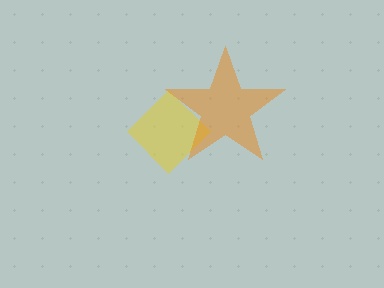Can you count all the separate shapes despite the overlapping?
Yes, there are 2 separate shapes.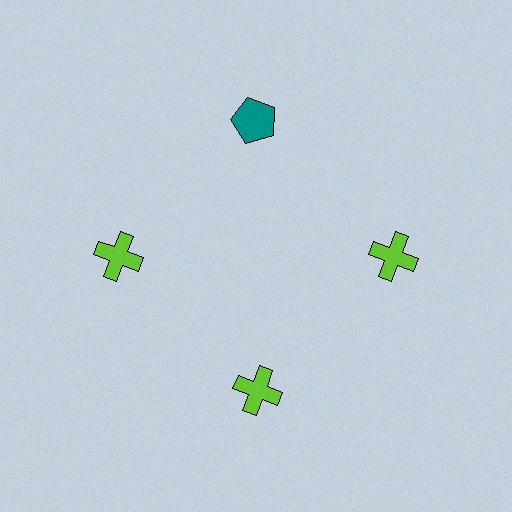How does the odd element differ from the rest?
It differs in both color (teal instead of lime) and shape (pentagon instead of cross).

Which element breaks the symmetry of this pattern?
The teal pentagon at roughly the 12 o'clock position breaks the symmetry. All other shapes are lime crosses.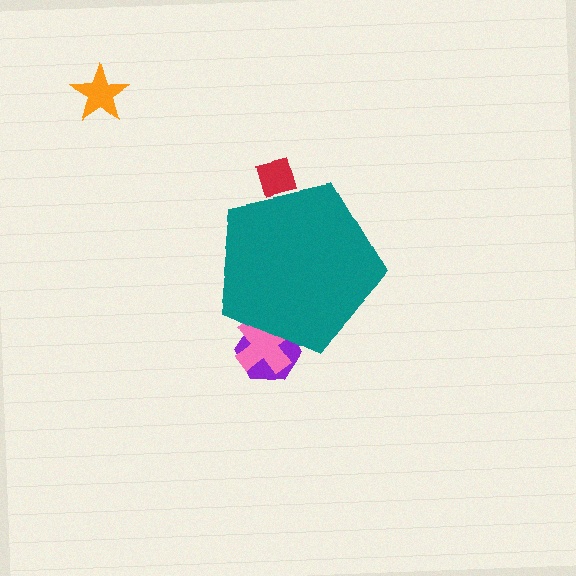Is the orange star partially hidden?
No, the orange star is fully visible.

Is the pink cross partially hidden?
Yes, the pink cross is partially hidden behind the teal pentagon.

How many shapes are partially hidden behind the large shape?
3 shapes are partially hidden.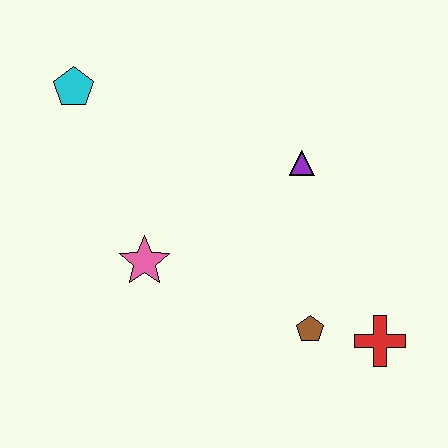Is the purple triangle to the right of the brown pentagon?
No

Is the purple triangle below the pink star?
No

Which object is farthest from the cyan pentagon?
The red cross is farthest from the cyan pentagon.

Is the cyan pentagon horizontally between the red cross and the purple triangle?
No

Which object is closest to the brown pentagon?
The red cross is closest to the brown pentagon.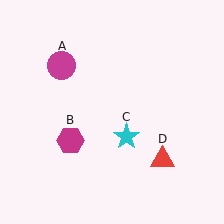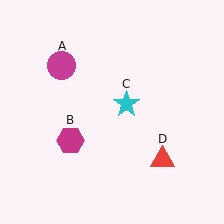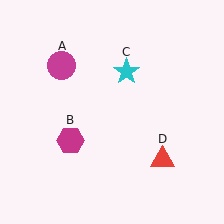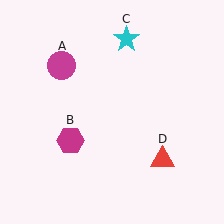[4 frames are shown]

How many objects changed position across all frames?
1 object changed position: cyan star (object C).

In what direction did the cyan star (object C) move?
The cyan star (object C) moved up.